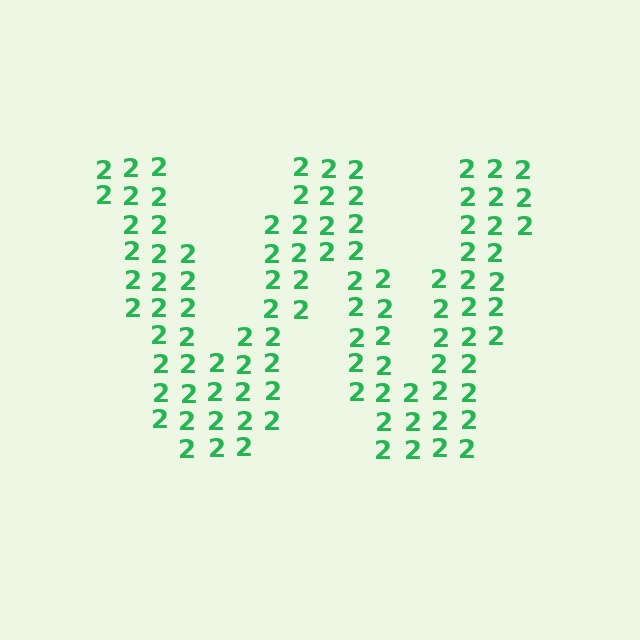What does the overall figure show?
The overall figure shows the letter W.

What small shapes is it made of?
It is made of small digit 2's.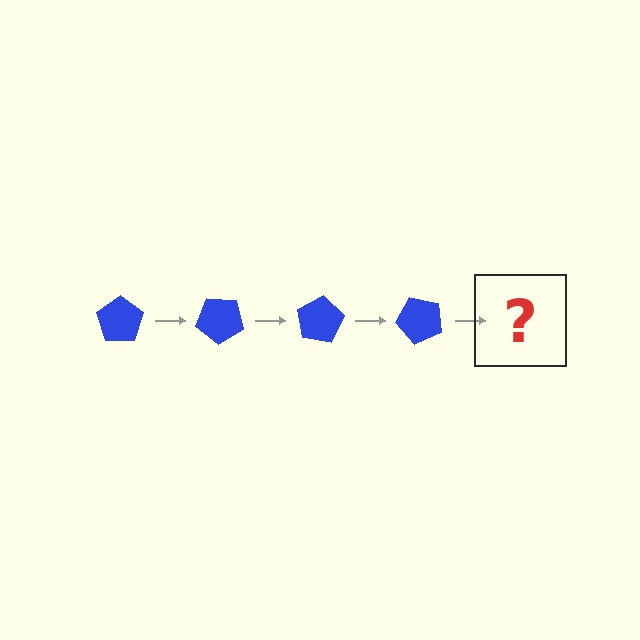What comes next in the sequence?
The next element should be a blue pentagon rotated 160 degrees.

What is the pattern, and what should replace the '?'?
The pattern is that the pentagon rotates 40 degrees each step. The '?' should be a blue pentagon rotated 160 degrees.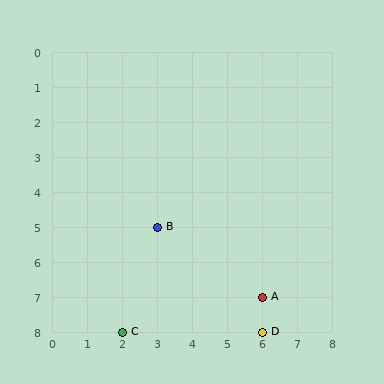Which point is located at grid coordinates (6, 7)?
Point A is at (6, 7).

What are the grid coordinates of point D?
Point D is at grid coordinates (6, 8).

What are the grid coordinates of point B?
Point B is at grid coordinates (3, 5).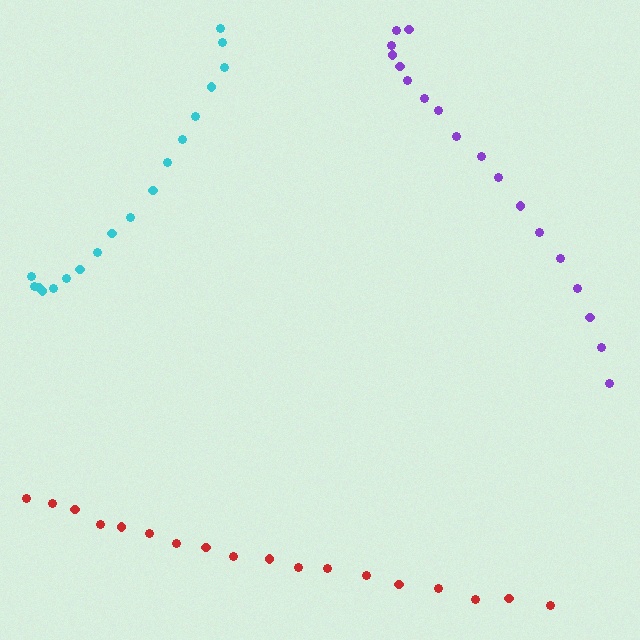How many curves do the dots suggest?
There are 3 distinct paths.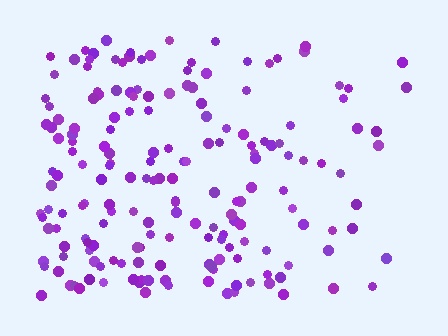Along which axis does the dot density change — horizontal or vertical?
Horizontal.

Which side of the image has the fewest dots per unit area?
The right.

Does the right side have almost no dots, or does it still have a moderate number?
Still a moderate number, just noticeably fewer than the left.